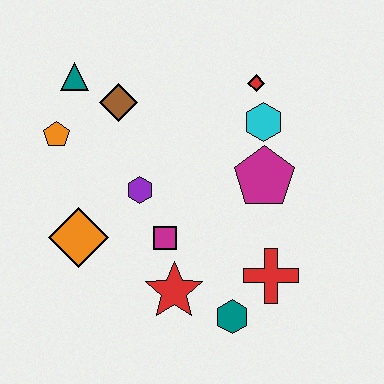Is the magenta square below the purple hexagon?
Yes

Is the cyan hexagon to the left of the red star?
No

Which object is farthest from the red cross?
The teal triangle is farthest from the red cross.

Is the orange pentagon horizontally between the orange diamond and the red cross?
No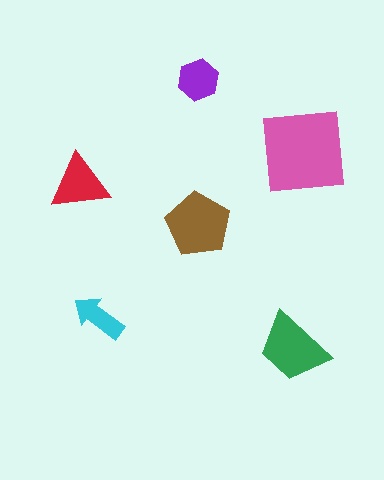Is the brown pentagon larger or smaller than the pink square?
Smaller.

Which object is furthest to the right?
The pink square is rightmost.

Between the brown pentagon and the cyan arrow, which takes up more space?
The brown pentagon.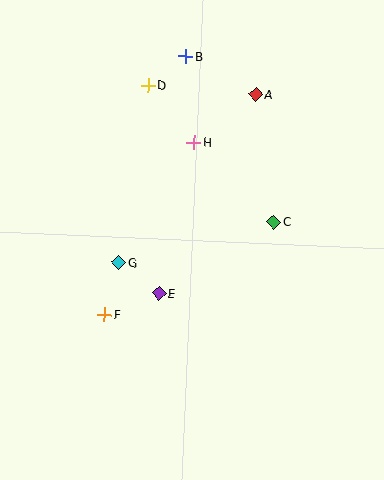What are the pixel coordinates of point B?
Point B is at (186, 56).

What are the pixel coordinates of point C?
Point C is at (274, 222).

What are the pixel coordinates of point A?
Point A is at (256, 94).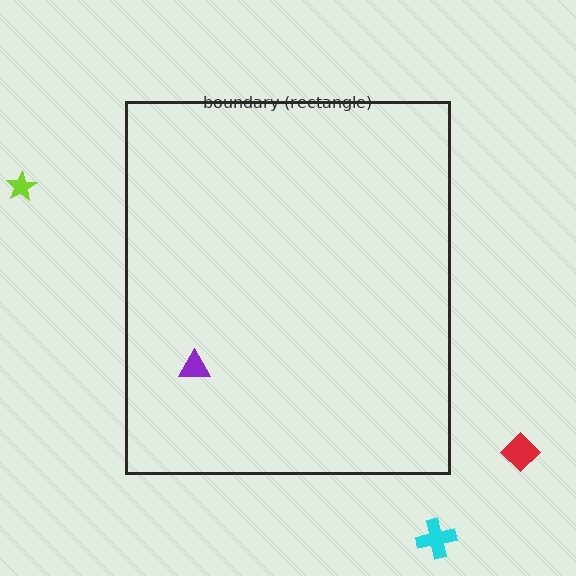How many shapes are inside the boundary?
1 inside, 3 outside.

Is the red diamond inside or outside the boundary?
Outside.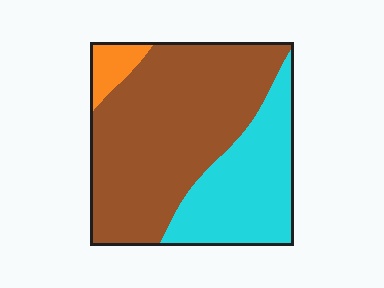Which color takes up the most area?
Brown, at roughly 60%.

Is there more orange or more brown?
Brown.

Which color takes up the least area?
Orange, at roughly 5%.